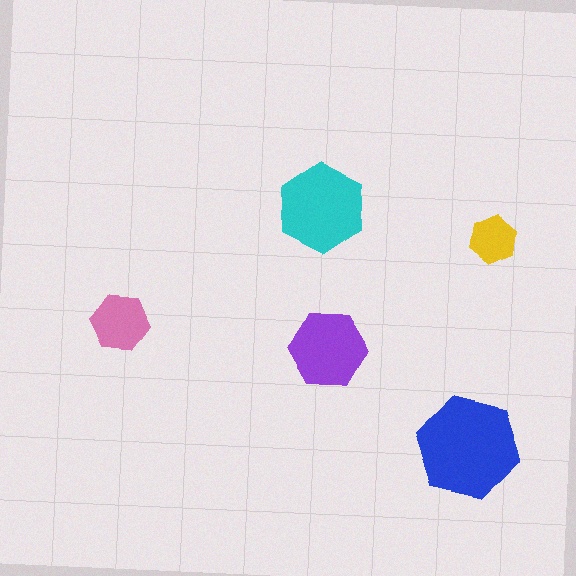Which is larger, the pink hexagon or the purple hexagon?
The purple one.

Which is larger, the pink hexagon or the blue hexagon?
The blue one.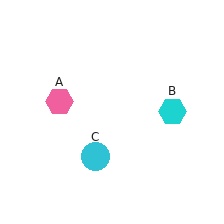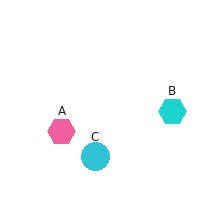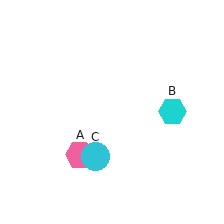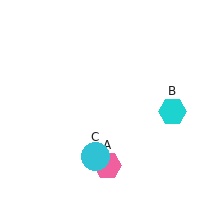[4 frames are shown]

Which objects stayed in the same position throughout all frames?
Cyan hexagon (object B) and cyan circle (object C) remained stationary.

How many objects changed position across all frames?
1 object changed position: pink hexagon (object A).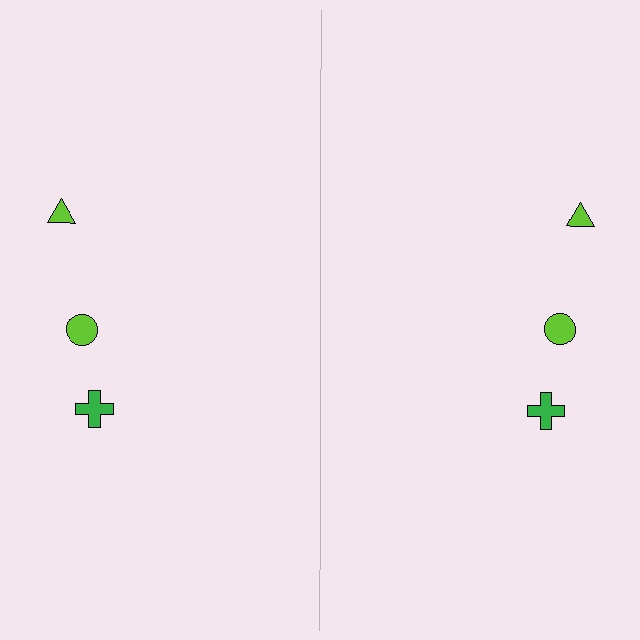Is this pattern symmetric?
Yes, this pattern has bilateral (reflection) symmetry.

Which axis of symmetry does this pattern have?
The pattern has a vertical axis of symmetry running through the center of the image.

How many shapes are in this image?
There are 6 shapes in this image.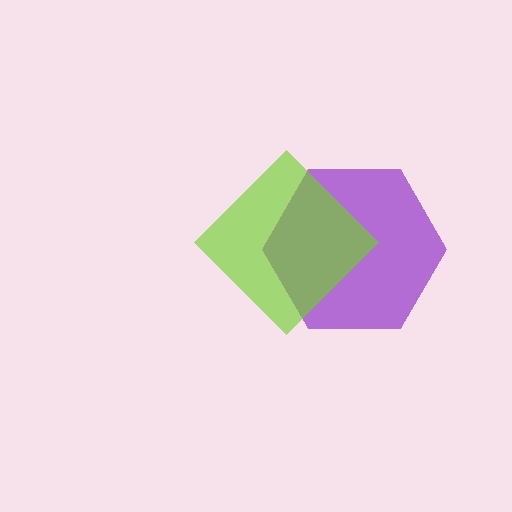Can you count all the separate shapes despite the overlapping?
Yes, there are 2 separate shapes.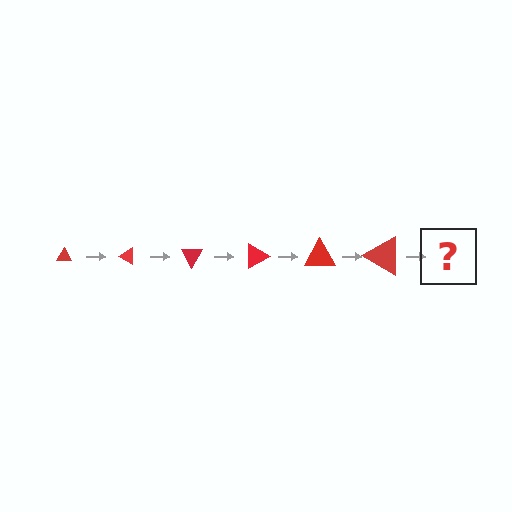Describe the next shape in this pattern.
It should be a triangle, larger than the previous one and rotated 180 degrees from the start.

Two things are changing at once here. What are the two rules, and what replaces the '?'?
The two rules are that the triangle grows larger each step and it rotates 30 degrees each step. The '?' should be a triangle, larger than the previous one and rotated 180 degrees from the start.